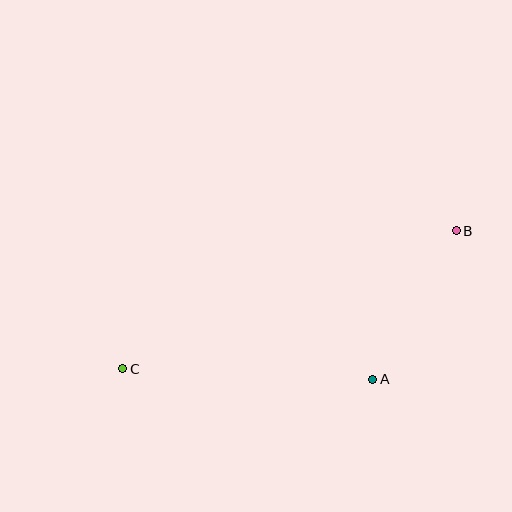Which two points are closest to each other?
Points A and B are closest to each other.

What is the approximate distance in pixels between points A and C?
The distance between A and C is approximately 250 pixels.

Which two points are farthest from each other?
Points B and C are farthest from each other.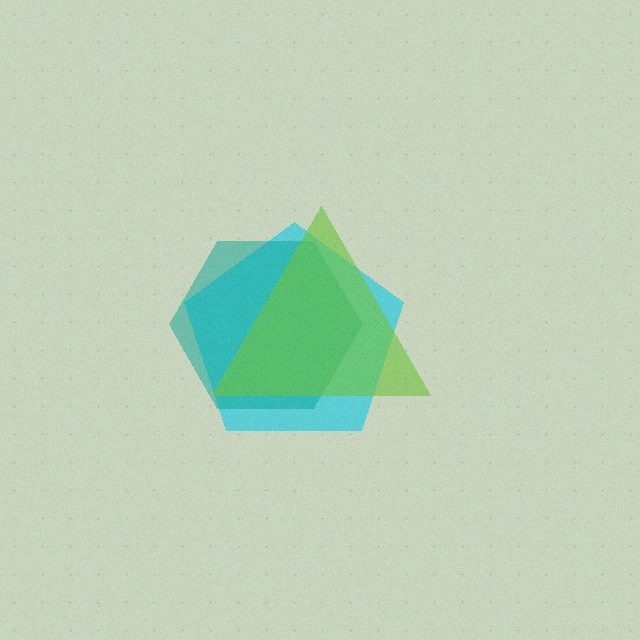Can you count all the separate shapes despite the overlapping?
Yes, there are 3 separate shapes.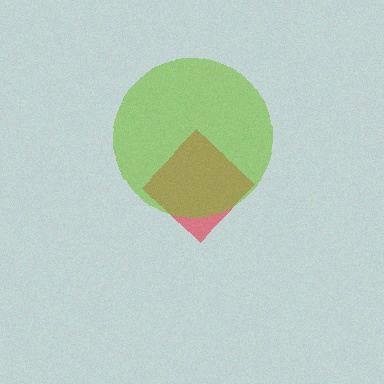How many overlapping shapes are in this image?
There are 2 overlapping shapes in the image.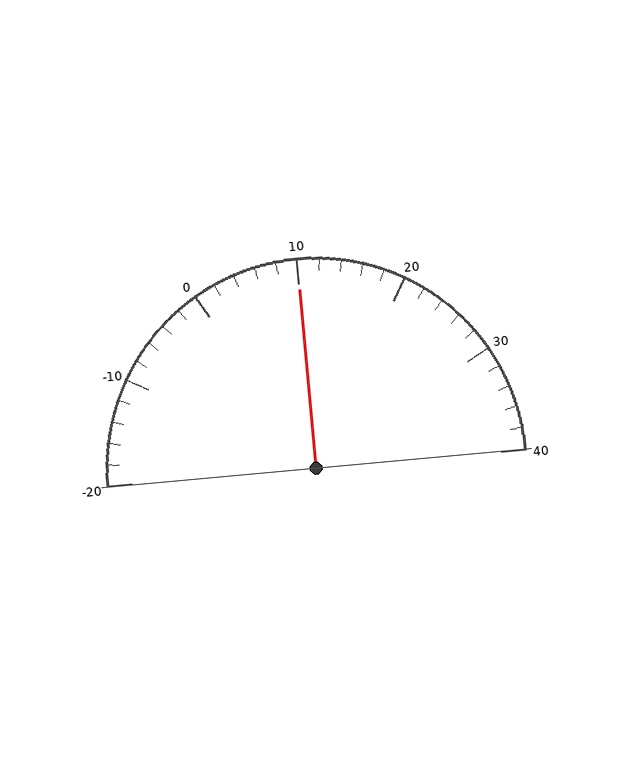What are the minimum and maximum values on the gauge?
The gauge ranges from -20 to 40.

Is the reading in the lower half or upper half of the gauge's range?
The reading is in the upper half of the range (-20 to 40).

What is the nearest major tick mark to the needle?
The nearest major tick mark is 10.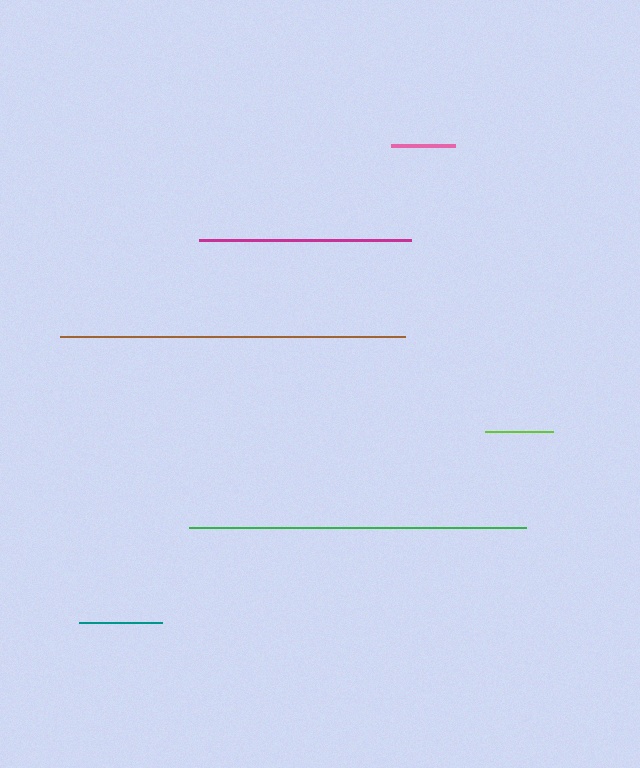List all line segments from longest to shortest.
From longest to shortest: brown, green, magenta, teal, lime, pink.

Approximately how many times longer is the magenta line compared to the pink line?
The magenta line is approximately 3.3 times the length of the pink line.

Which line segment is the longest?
The brown line is the longest at approximately 346 pixels.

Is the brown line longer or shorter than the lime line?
The brown line is longer than the lime line.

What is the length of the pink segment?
The pink segment is approximately 64 pixels long.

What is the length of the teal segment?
The teal segment is approximately 83 pixels long.